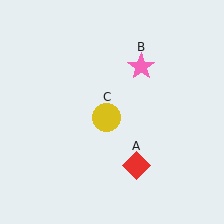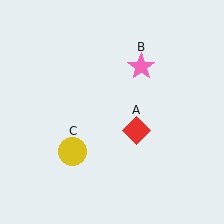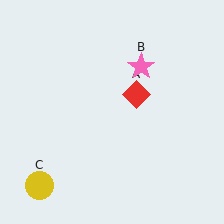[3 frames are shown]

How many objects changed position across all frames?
2 objects changed position: red diamond (object A), yellow circle (object C).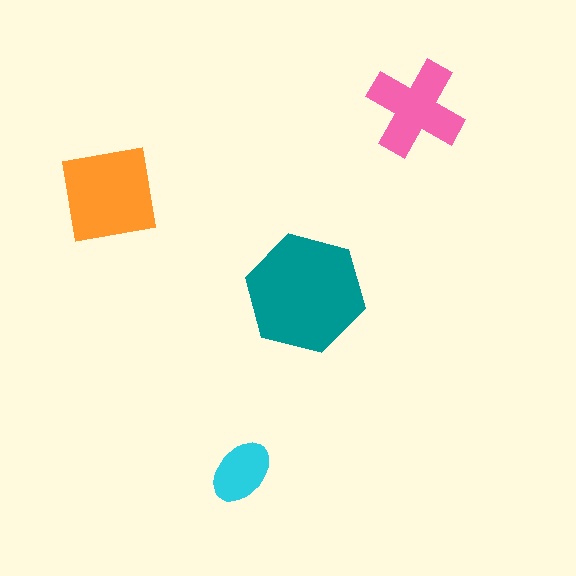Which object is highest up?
The pink cross is topmost.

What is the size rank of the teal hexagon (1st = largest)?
1st.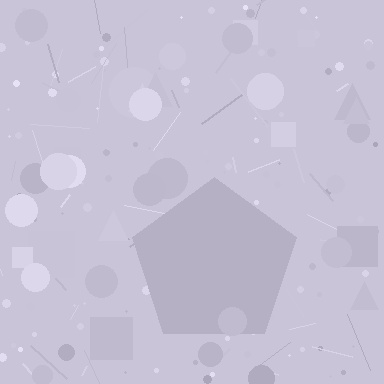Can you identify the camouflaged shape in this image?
The camouflaged shape is a pentagon.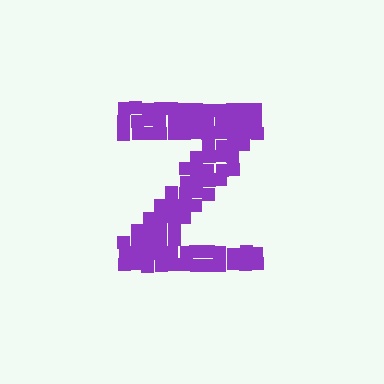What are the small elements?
The small elements are squares.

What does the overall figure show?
The overall figure shows the letter Z.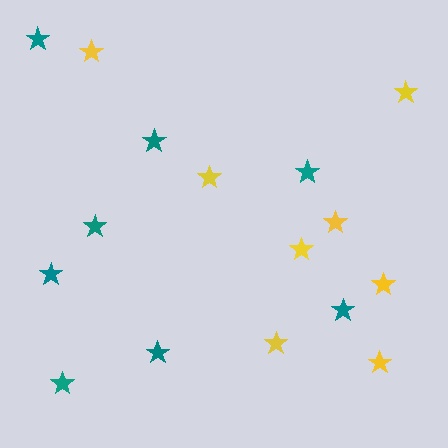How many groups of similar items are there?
There are 2 groups: one group of yellow stars (8) and one group of teal stars (8).